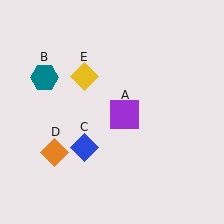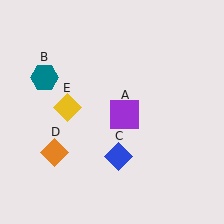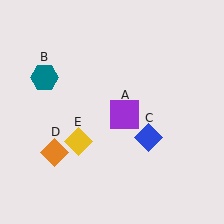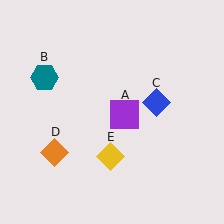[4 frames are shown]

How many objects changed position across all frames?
2 objects changed position: blue diamond (object C), yellow diamond (object E).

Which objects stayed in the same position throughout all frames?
Purple square (object A) and teal hexagon (object B) and orange diamond (object D) remained stationary.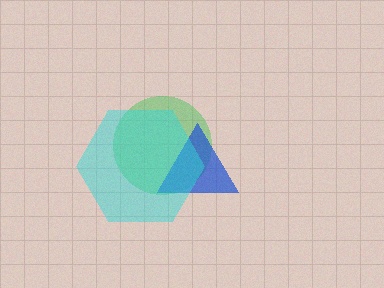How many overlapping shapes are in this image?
There are 3 overlapping shapes in the image.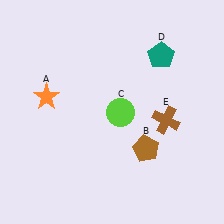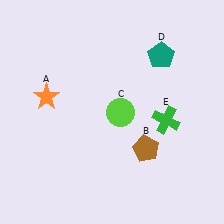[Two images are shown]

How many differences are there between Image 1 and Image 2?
There is 1 difference between the two images.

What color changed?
The cross (E) changed from brown in Image 1 to green in Image 2.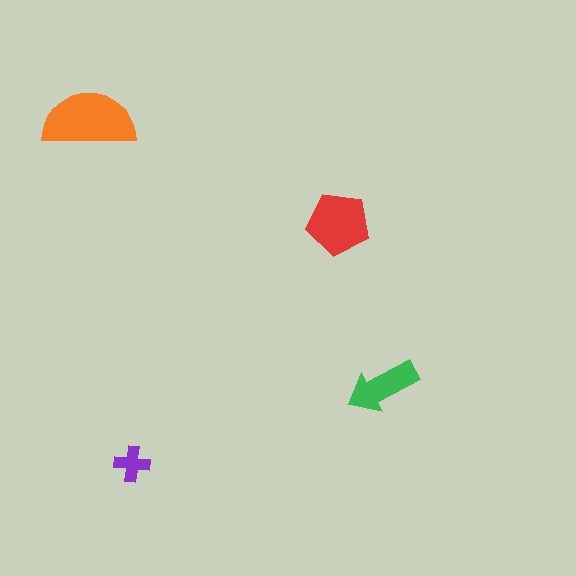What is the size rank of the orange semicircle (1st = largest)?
1st.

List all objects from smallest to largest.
The purple cross, the green arrow, the red pentagon, the orange semicircle.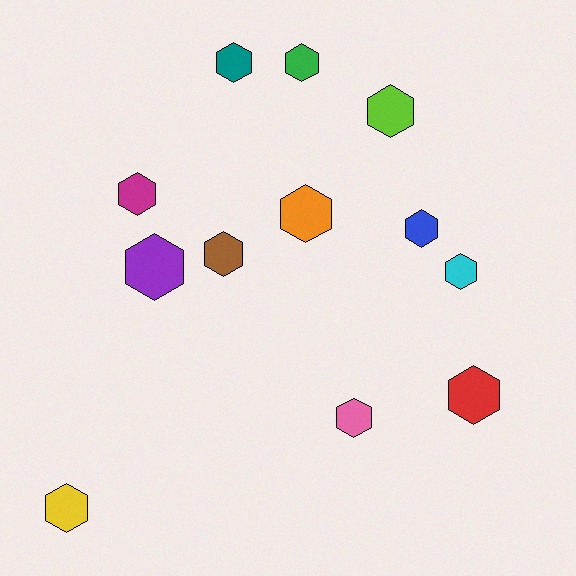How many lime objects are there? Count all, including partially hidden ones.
There is 1 lime object.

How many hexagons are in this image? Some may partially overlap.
There are 12 hexagons.